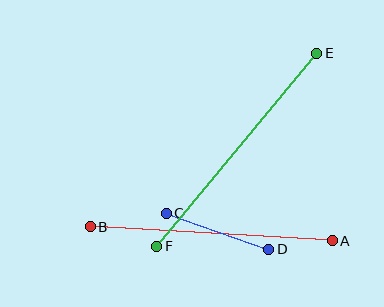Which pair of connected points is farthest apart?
Points E and F are farthest apart.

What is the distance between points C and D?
The distance is approximately 109 pixels.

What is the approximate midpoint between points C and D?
The midpoint is at approximately (217, 231) pixels.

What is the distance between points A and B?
The distance is approximately 243 pixels.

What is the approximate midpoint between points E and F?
The midpoint is at approximately (237, 150) pixels.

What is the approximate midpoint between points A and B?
The midpoint is at approximately (211, 234) pixels.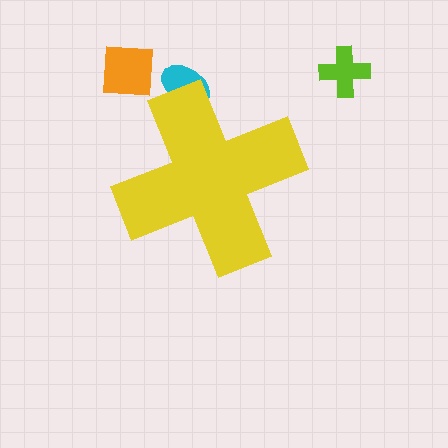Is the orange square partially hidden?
No, the orange square is fully visible.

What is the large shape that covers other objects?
A yellow cross.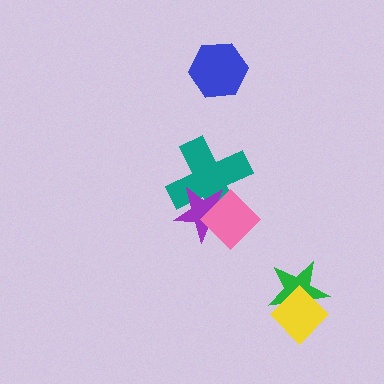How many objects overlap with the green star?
1 object overlaps with the green star.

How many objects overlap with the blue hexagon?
0 objects overlap with the blue hexagon.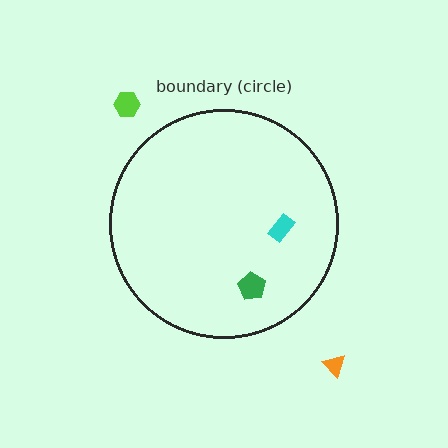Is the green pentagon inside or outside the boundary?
Inside.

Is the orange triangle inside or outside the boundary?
Outside.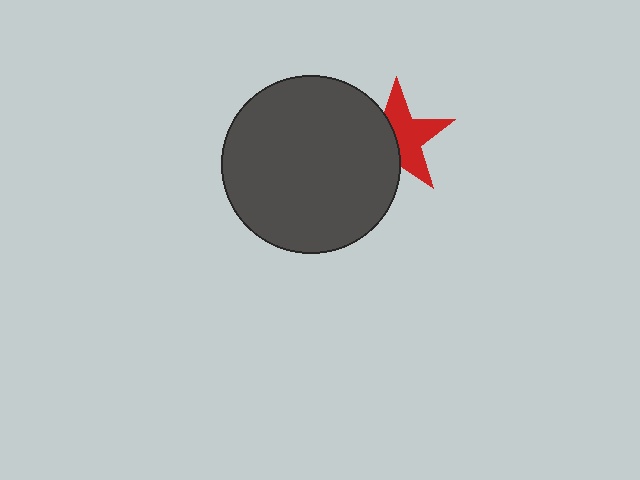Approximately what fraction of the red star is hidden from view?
Roughly 43% of the red star is hidden behind the dark gray circle.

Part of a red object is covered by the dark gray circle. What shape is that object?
It is a star.